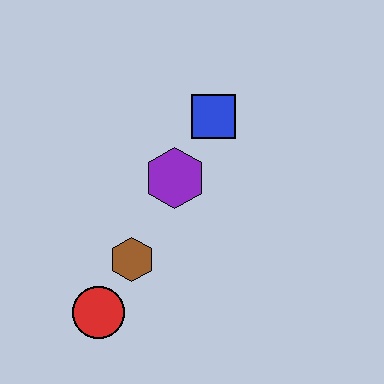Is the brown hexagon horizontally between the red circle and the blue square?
Yes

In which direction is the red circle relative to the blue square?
The red circle is below the blue square.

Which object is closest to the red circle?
The brown hexagon is closest to the red circle.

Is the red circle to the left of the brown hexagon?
Yes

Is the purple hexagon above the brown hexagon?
Yes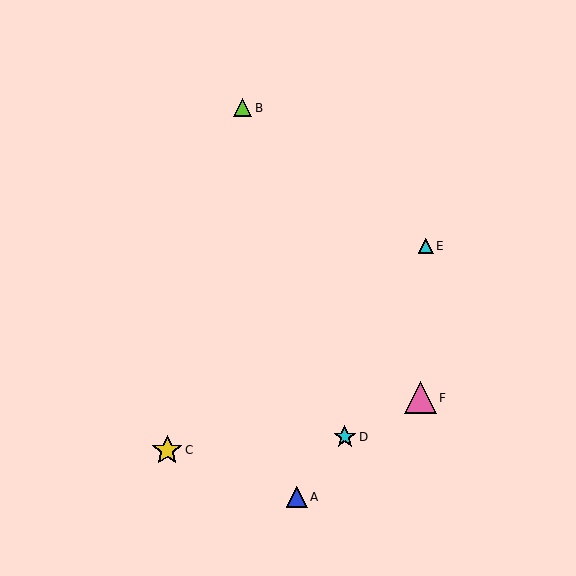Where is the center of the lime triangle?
The center of the lime triangle is at (243, 108).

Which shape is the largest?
The pink triangle (labeled F) is the largest.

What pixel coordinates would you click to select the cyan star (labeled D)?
Click at (345, 437) to select the cyan star D.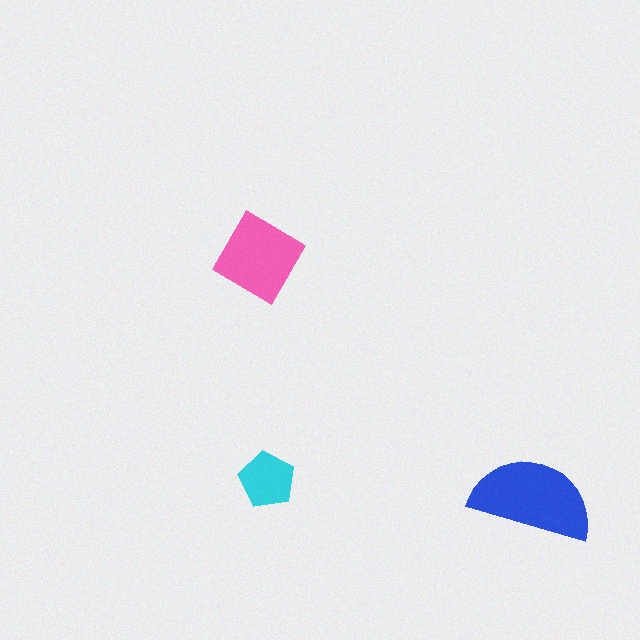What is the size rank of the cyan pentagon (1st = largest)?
3rd.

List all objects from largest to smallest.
The blue semicircle, the pink diamond, the cyan pentagon.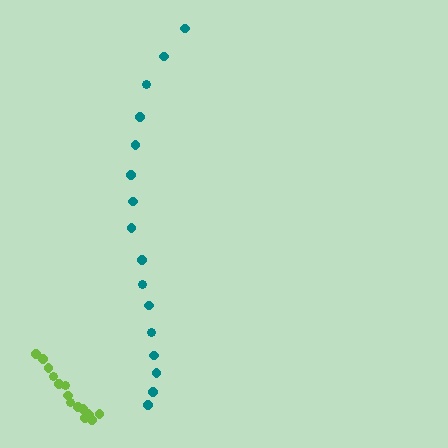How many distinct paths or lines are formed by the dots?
There are 2 distinct paths.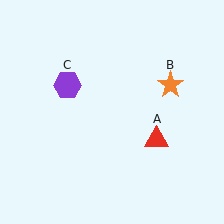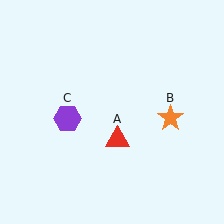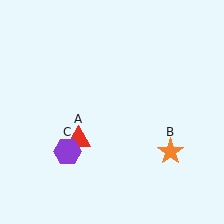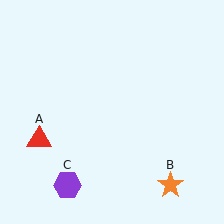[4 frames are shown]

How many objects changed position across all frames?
3 objects changed position: red triangle (object A), orange star (object B), purple hexagon (object C).